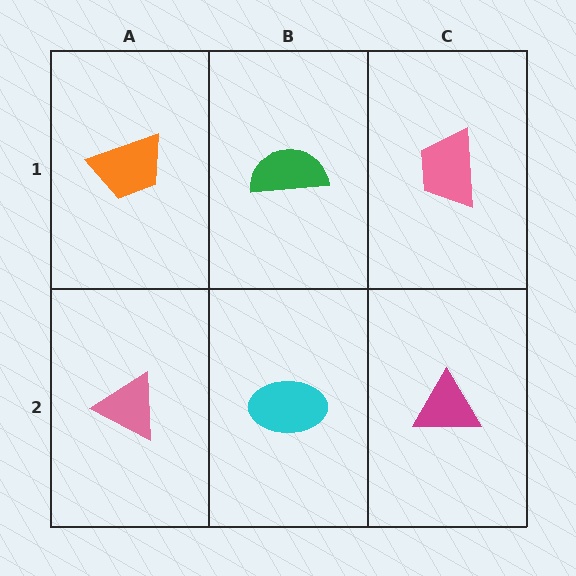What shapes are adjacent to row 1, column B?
A cyan ellipse (row 2, column B), an orange trapezoid (row 1, column A), a pink trapezoid (row 1, column C).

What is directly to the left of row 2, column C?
A cyan ellipse.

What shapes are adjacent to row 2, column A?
An orange trapezoid (row 1, column A), a cyan ellipse (row 2, column B).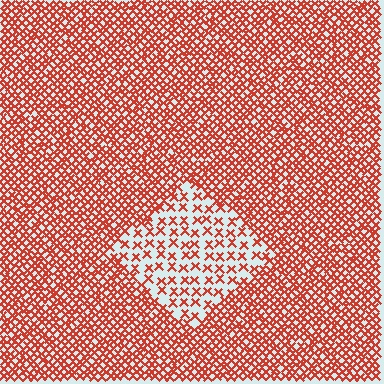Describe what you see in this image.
The image contains small red elements arranged at two different densities. A diamond-shaped region is visible where the elements are less densely packed than the surrounding area.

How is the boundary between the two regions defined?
The boundary is defined by a change in element density (approximately 2.5x ratio). All elements are the same color, size, and shape.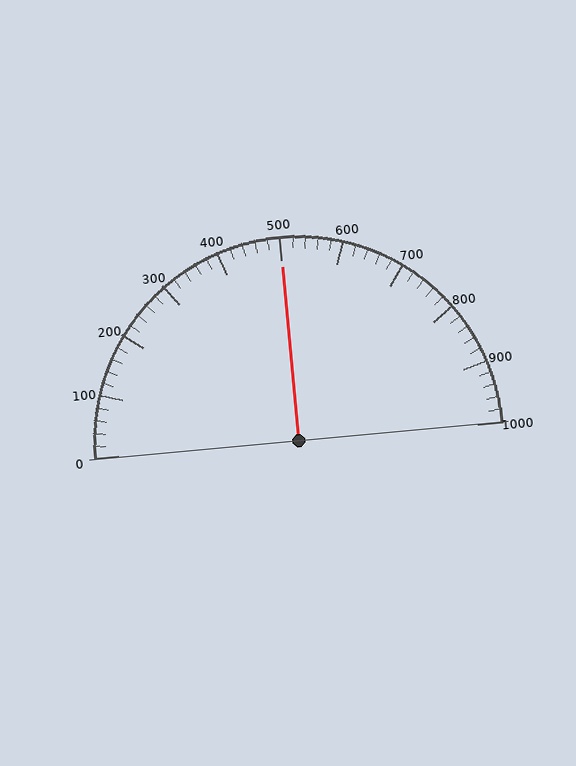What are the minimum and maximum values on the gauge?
The gauge ranges from 0 to 1000.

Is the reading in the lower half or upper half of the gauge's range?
The reading is in the upper half of the range (0 to 1000).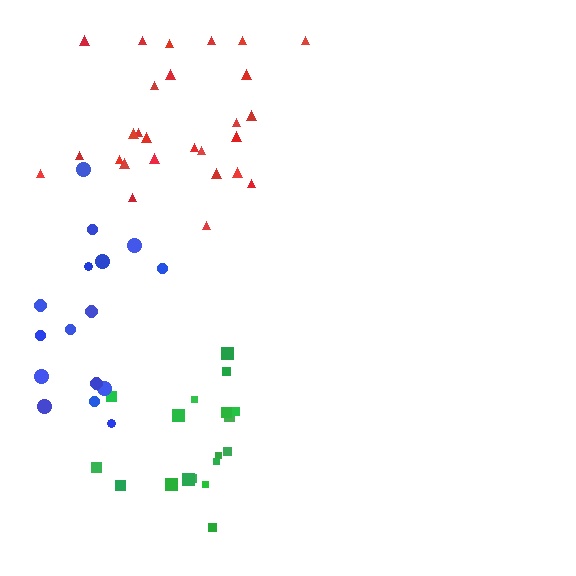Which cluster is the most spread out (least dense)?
Blue.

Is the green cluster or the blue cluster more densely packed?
Green.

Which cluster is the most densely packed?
Green.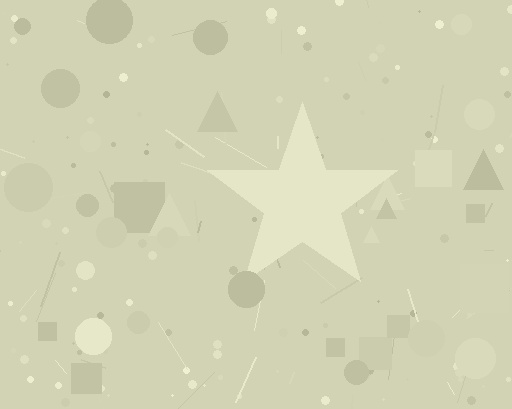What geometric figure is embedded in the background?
A star is embedded in the background.